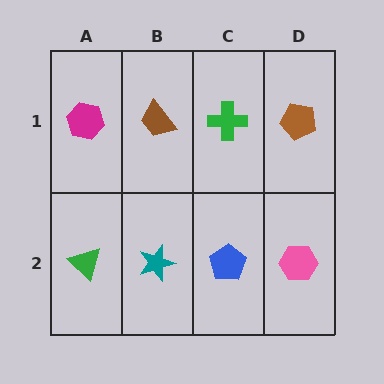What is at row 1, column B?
A brown trapezoid.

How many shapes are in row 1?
4 shapes.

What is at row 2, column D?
A pink hexagon.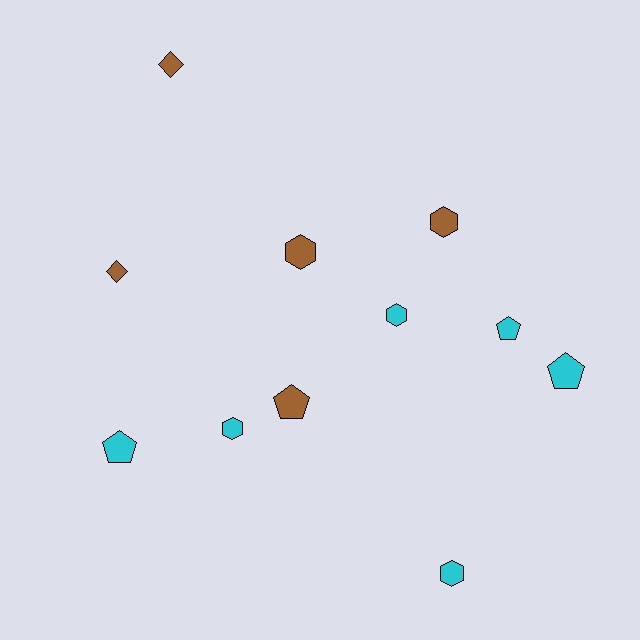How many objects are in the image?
There are 11 objects.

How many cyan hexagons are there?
There are 3 cyan hexagons.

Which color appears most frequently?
Cyan, with 6 objects.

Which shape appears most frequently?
Hexagon, with 5 objects.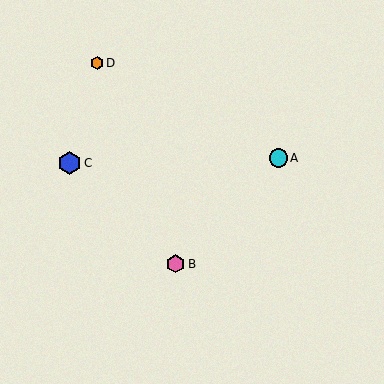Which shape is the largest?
The blue hexagon (labeled C) is the largest.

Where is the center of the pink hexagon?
The center of the pink hexagon is at (175, 264).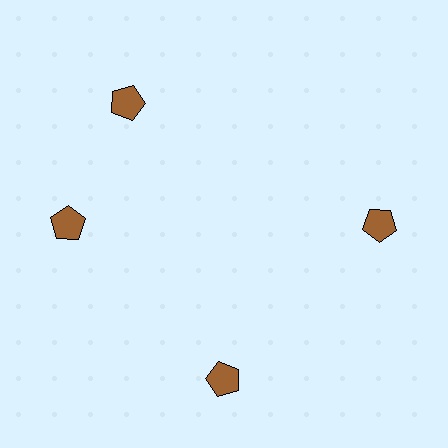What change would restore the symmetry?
The symmetry would be restored by rotating it back into even spacing with its neighbors so that all 4 pentagons sit at equal angles and equal distance from the center.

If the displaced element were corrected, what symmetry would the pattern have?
It would have 4-fold rotational symmetry — the pattern would map onto itself every 90 degrees.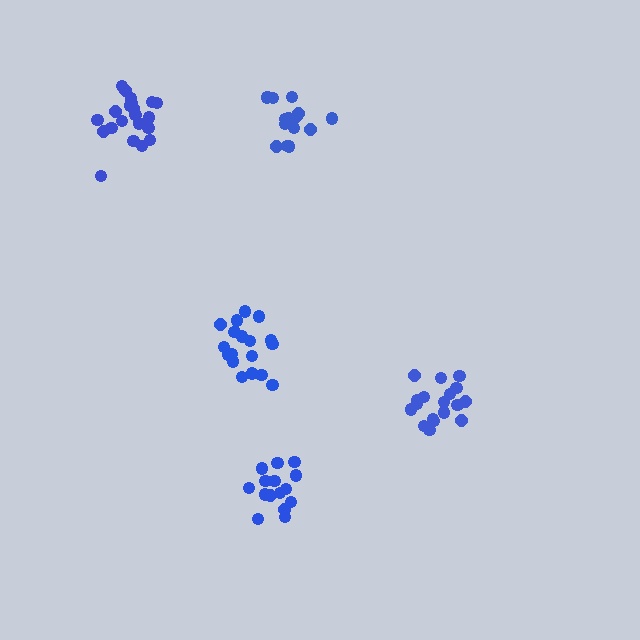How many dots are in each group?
Group 1: 18 dots, Group 2: 15 dots, Group 3: 15 dots, Group 4: 18 dots, Group 5: 21 dots (87 total).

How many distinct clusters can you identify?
There are 5 distinct clusters.